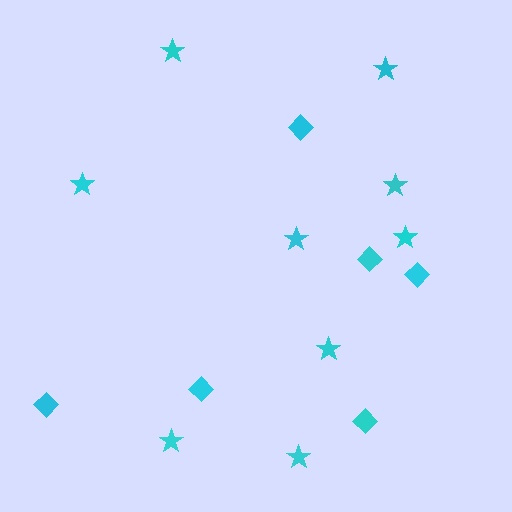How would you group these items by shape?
There are 2 groups: one group of stars (9) and one group of diamonds (6).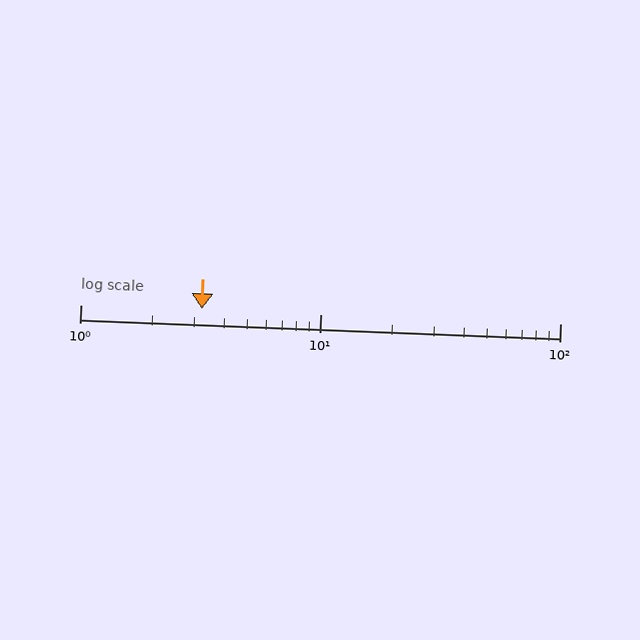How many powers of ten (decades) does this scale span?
The scale spans 2 decades, from 1 to 100.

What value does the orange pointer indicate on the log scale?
The pointer indicates approximately 3.2.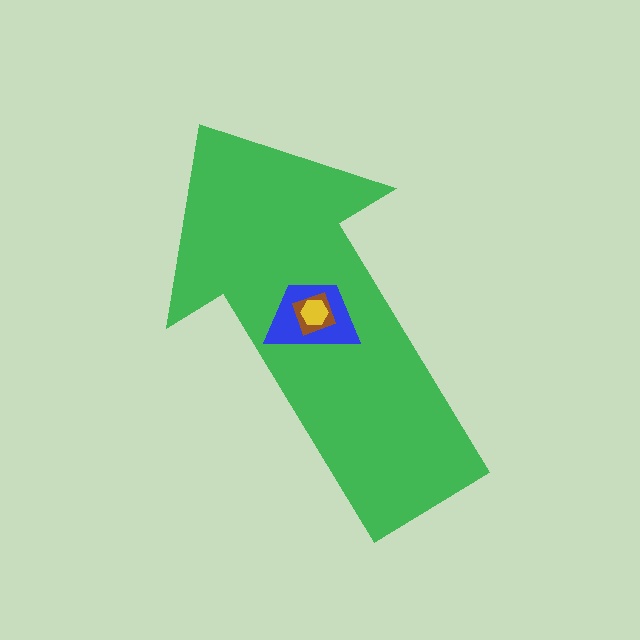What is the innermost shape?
The yellow hexagon.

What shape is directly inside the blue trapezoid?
The brown diamond.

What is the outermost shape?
The green arrow.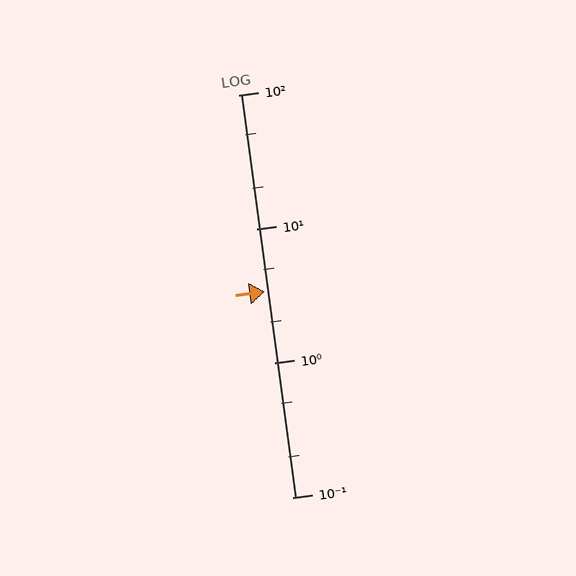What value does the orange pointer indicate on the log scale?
The pointer indicates approximately 3.4.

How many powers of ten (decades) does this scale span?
The scale spans 3 decades, from 0.1 to 100.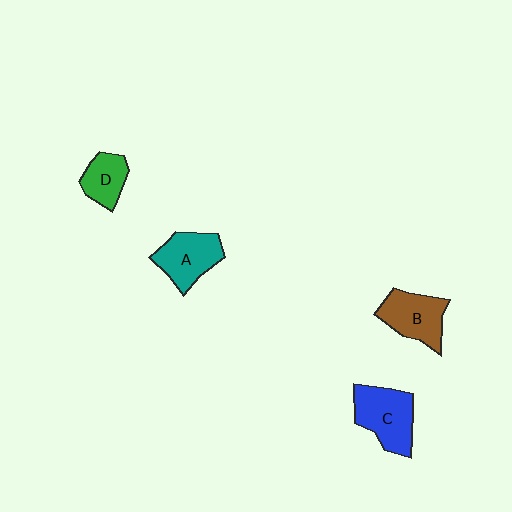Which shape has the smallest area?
Shape D (green).